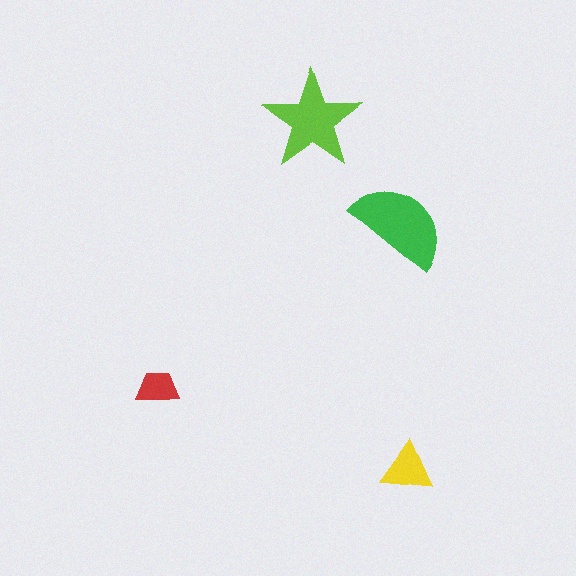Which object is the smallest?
The red trapezoid.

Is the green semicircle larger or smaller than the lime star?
Larger.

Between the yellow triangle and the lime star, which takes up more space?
The lime star.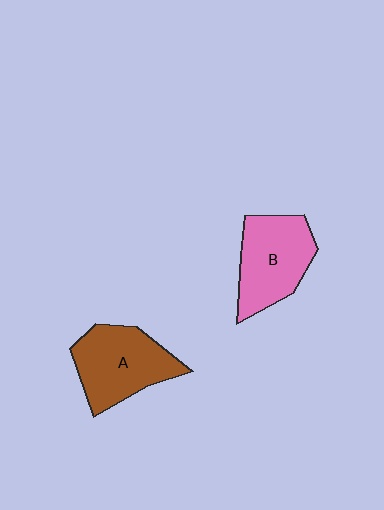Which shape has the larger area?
Shape A (brown).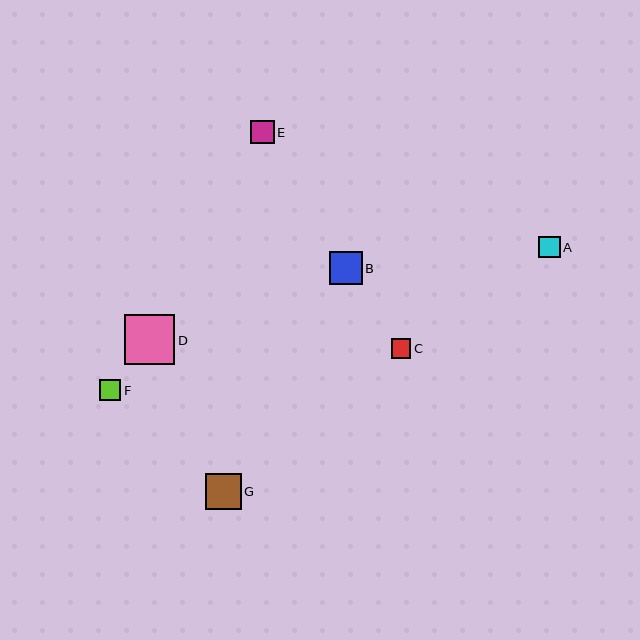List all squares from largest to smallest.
From largest to smallest: D, G, B, E, A, F, C.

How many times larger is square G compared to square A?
Square G is approximately 1.7 times the size of square A.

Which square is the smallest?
Square C is the smallest with a size of approximately 20 pixels.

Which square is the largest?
Square D is the largest with a size of approximately 50 pixels.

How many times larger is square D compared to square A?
Square D is approximately 2.4 times the size of square A.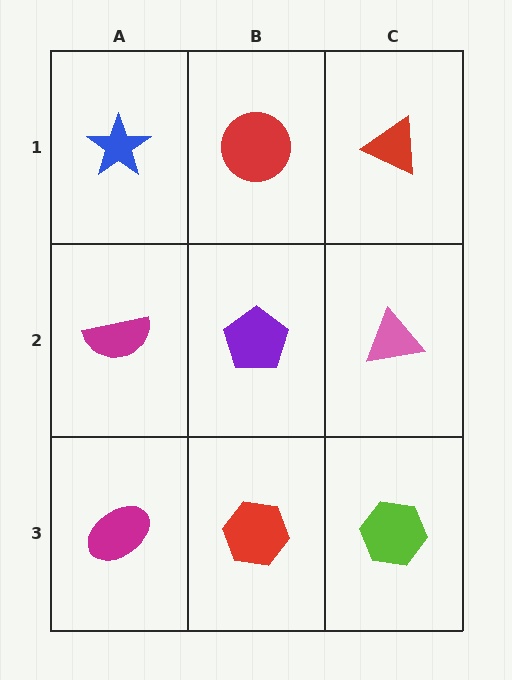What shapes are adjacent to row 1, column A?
A magenta semicircle (row 2, column A), a red circle (row 1, column B).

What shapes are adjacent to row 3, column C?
A pink triangle (row 2, column C), a red hexagon (row 3, column B).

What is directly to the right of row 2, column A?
A purple pentagon.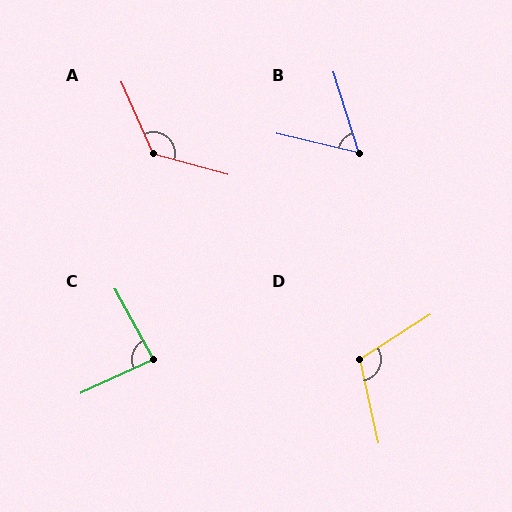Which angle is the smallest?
B, at approximately 59 degrees.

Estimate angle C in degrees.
Approximately 86 degrees.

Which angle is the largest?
A, at approximately 129 degrees.